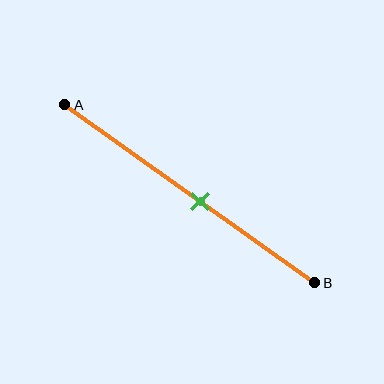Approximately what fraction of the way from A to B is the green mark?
The green mark is approximately 55% of the way from A to B.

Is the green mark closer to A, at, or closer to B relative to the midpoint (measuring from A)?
The green mark is closer to point B than the midpoint of segment AB.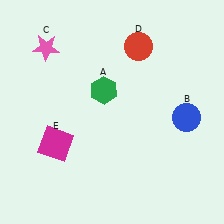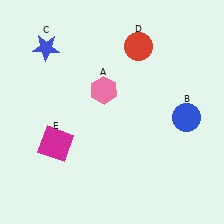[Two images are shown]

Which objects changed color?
A changed from green to pink. C changed from pink to blue.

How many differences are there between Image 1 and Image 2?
There are 2 differences between the two images.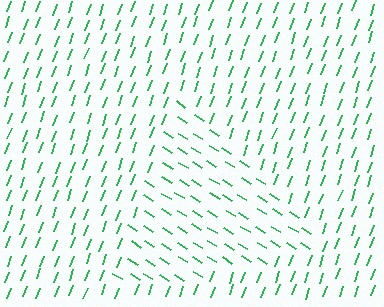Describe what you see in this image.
The image is filled with small green line segments. A triangle region in the image has lines oriented differently from the surrounding lines, creating a visible texture boundary.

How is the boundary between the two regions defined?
The boundary is defined purely by a change in line orientation (approximately 78 degrees difference). All lines are the same color and thickness.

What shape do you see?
I see a triangle.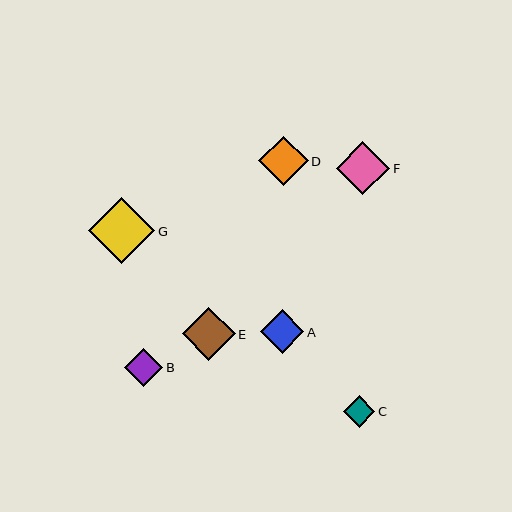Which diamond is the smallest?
Diamond C is the smallest with a size of approximately 32 pixels.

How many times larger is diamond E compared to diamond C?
Diamond E is approximately 1.7 times the size of diamond C.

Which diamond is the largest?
Diamond G is the largest with a size of approximately 66 pixels.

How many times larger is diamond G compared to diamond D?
Diamond G is approximately 1.3 times the size of diamond D.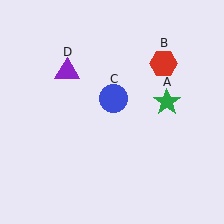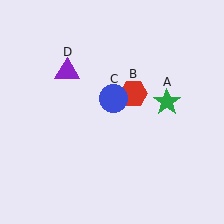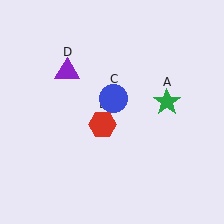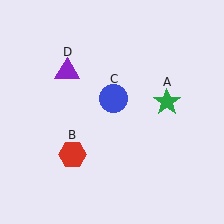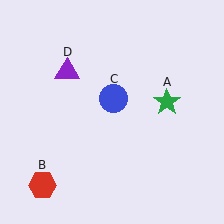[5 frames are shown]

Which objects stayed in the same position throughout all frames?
Green star (object A) and blue circle (object C) and purple triangle (object D) remained stationary.